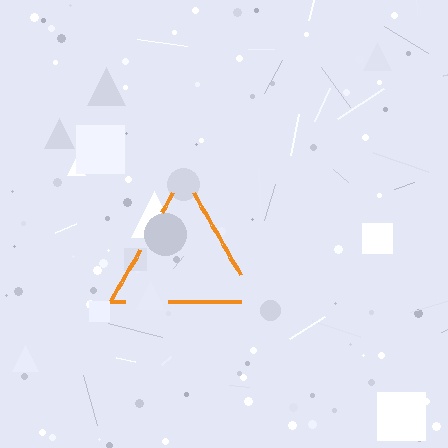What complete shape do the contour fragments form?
The contour fragments form a triangle.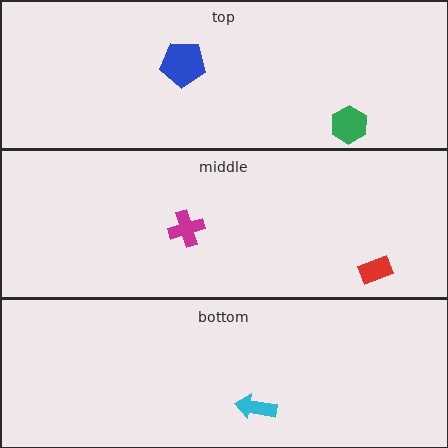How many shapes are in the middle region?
2.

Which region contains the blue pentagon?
The top region.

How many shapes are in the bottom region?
1.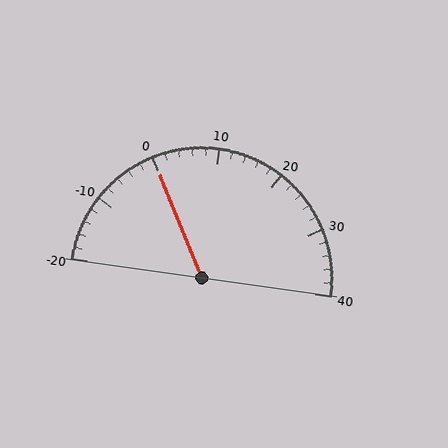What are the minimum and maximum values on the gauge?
The gauge ranges from -20 to 40.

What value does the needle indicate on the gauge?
The needle indicates approximately 0.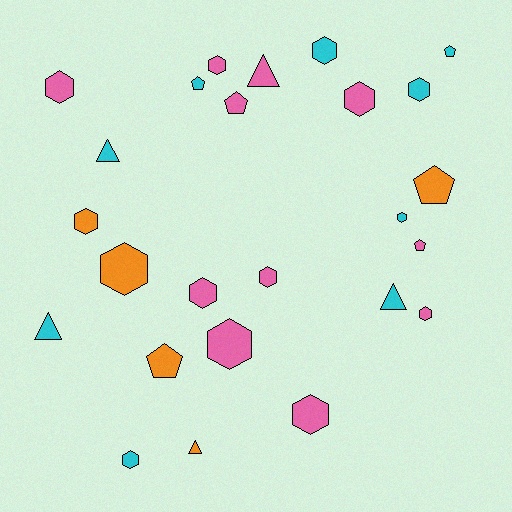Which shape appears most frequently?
Hexagon, with 14 objects.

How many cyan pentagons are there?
There are 2 cyan pentagons.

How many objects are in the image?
There are 25 objects.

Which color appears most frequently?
Pink, with 11 objects.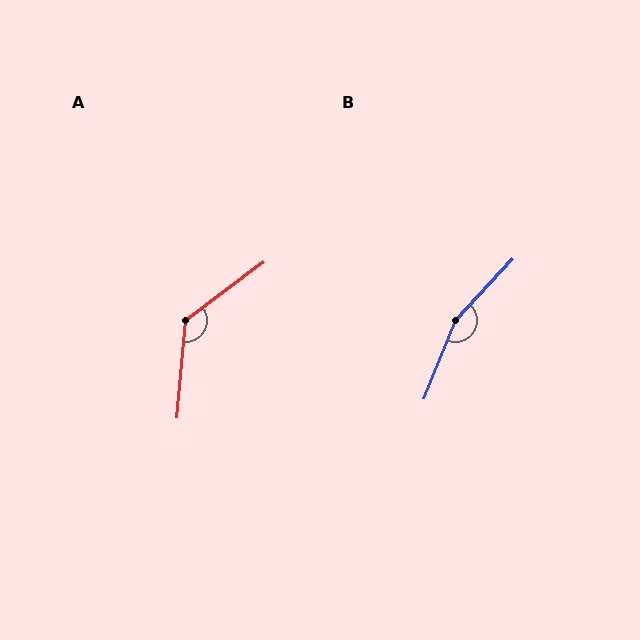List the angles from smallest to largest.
A (131°), B (159°).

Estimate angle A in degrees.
Approximately 131 degrees.